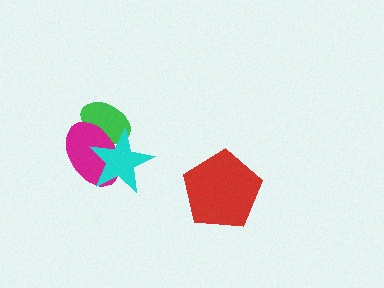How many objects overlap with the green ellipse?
2 objects overlap with the green ellipse.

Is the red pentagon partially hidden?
No, no other shape covers it.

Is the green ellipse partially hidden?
Yes, it is partially covered by another shape.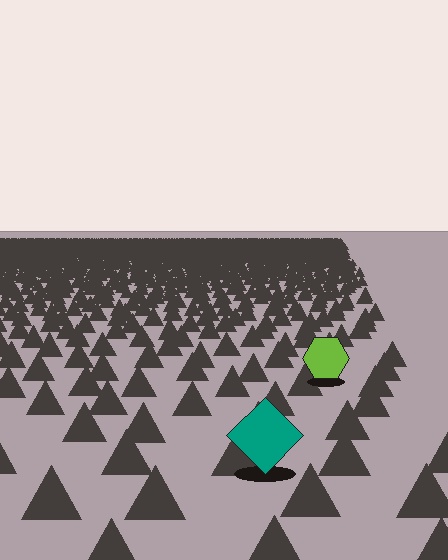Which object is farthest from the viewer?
The lime hexagon is farthest from the viewer. It appears smaller and the ground texture around it is denser.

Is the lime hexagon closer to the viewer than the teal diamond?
No. The teal diamond is closer — you can tell from the texture gradient: the ground texture is coarser near it.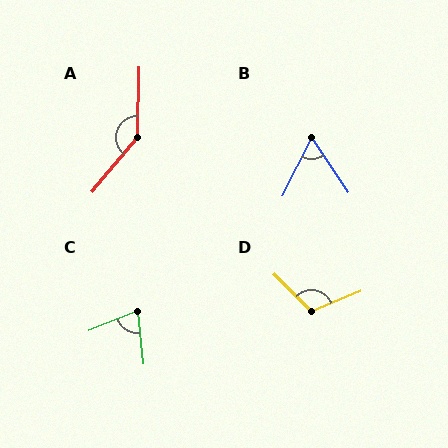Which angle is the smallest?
B, at approximately 60 degrees.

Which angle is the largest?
A, at approximately 141 degrees.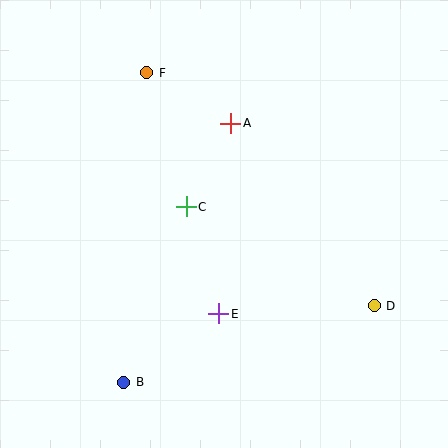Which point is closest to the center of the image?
Point C at (186, 207) is closest to the center.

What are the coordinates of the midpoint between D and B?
The midpoint between D and B is at (249, 344).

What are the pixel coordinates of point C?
Point C is at (186, 207).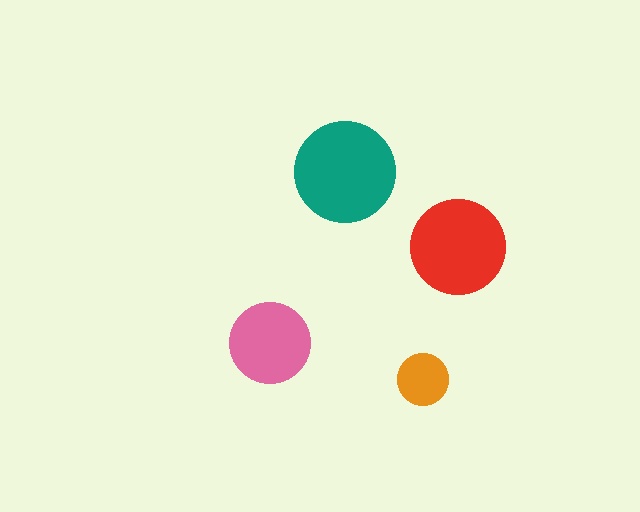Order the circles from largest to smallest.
the teal one, the red one, the pink one, the orange one.